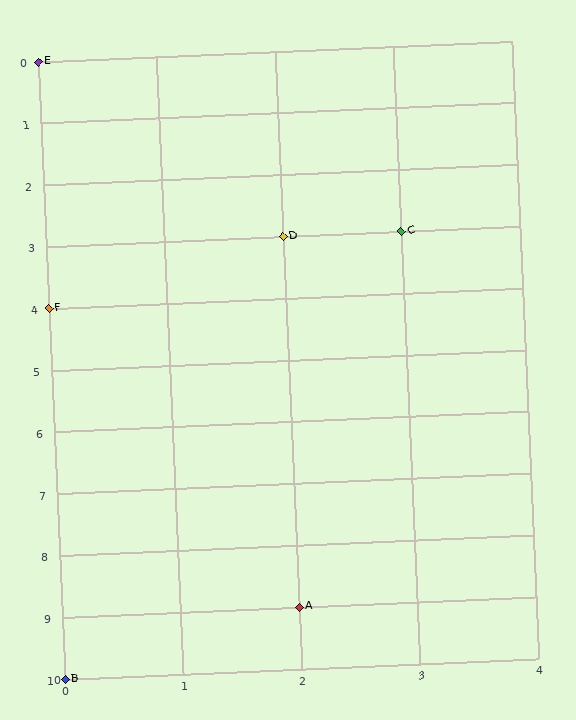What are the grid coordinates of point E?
Point E is at grid coordinates (0, 0).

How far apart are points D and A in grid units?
Points D and A are 6 rows apart.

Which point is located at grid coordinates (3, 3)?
Point C is at (3, 3).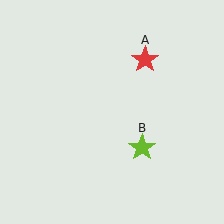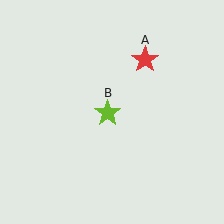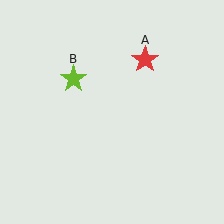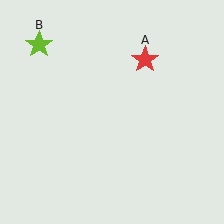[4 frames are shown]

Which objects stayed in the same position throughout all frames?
Red star (object A) remained stationary.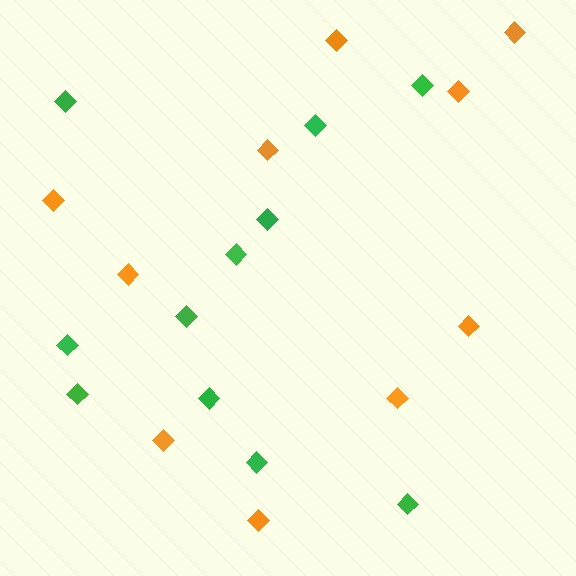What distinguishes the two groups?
There are 2 groups: one group of green diamonds (11) and one group of orange diamonds (10).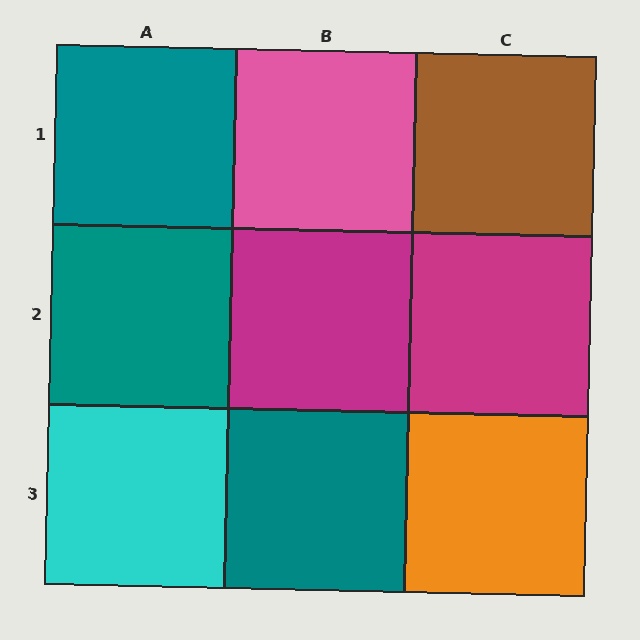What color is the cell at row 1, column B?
Pink.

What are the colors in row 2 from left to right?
Teal, magenta, magenta.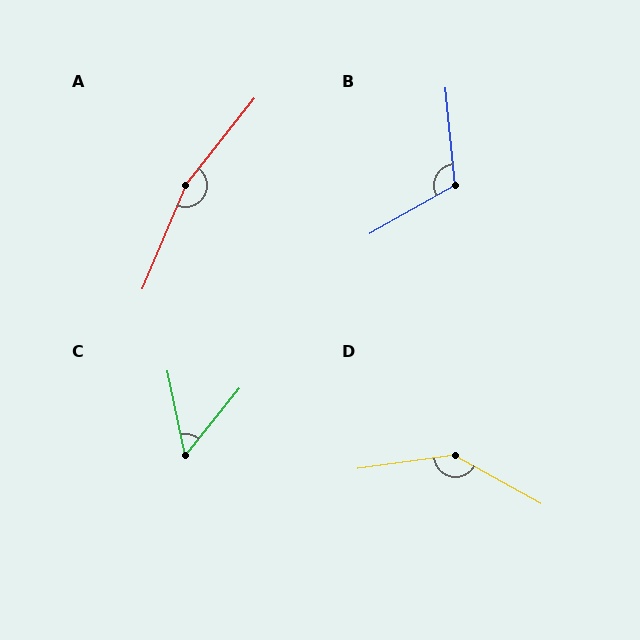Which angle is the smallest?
C, at approximately 51 degrees.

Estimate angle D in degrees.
Approximately 143 degrees.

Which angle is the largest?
A, at approximately 165 degrees.